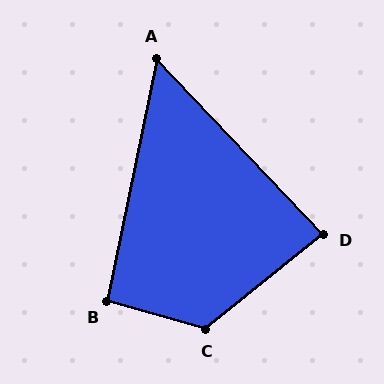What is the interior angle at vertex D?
Approximately 85 degrees (approximately right).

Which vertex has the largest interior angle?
C, at approximately 125 degrees.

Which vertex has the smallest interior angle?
A, at approximately 55 degrees.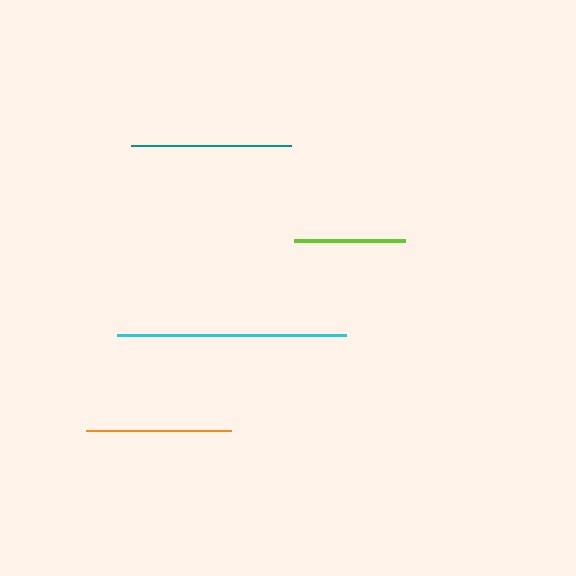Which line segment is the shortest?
The lime line is the shortest at approximately 111 pixels.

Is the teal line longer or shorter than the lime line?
The teal line is longer than the lime line.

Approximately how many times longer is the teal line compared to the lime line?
The teal line is approximately 1.4 times the length of the lime line.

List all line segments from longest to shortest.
From longest to shortest: cyan, teal, orange, lime.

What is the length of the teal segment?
The teal segment is approximately 160 pixels long.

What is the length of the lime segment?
The lime segment is approximately 111 pixels long.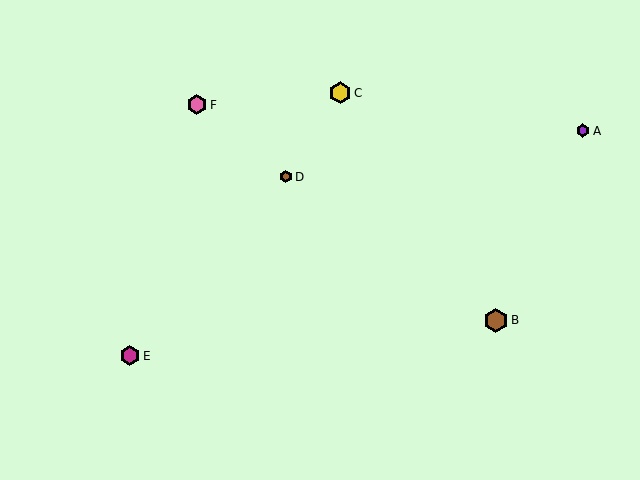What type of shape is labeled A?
Shape A is a purple hexagon.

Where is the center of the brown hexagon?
The center of the brown hexagon is at (286, 177).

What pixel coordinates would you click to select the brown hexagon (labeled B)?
Click at (496, 320) to select the brown hexagon B.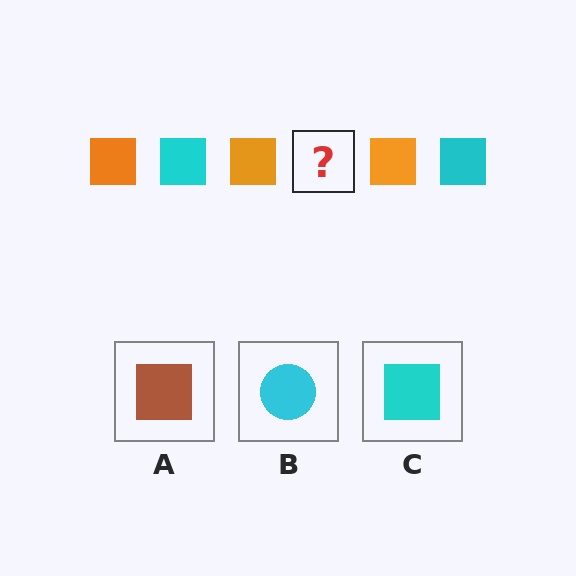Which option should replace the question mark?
Option C.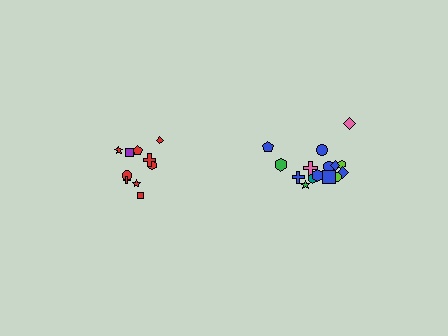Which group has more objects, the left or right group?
The right group.